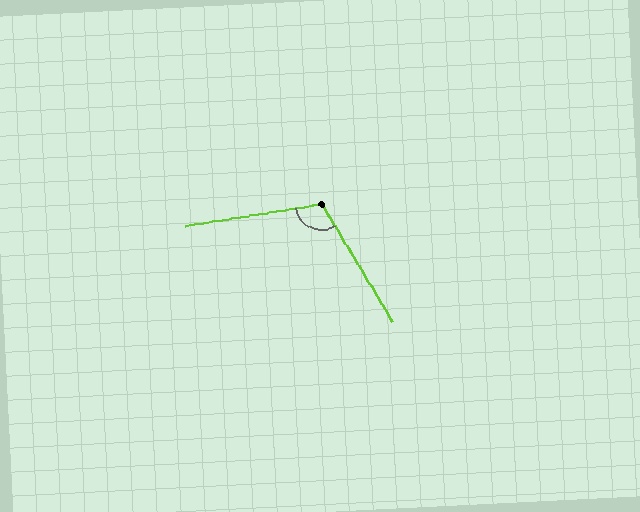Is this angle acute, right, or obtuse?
It is obtuse.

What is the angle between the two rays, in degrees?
Approximately 112 degrees.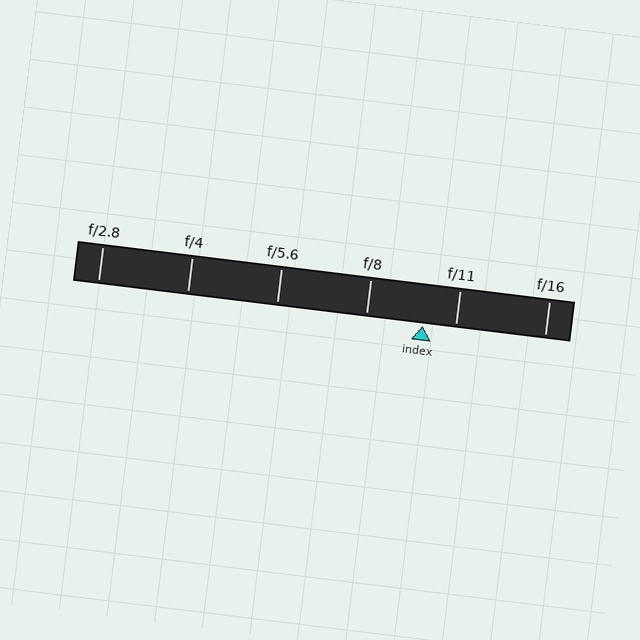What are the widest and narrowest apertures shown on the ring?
The widest aperture shown is f/2.8 and the narrowest is f/16.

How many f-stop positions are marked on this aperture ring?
There are 6 f-stop positions marked.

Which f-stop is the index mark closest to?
The index mark is closest to f/11.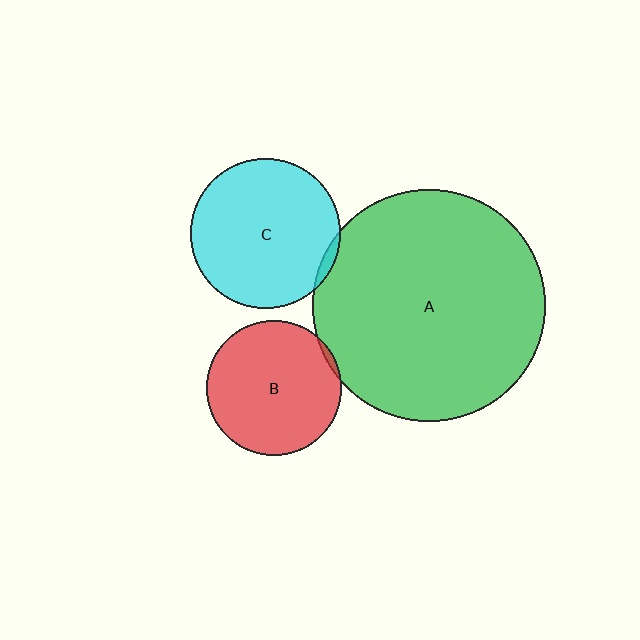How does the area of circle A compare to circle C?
Approximately 2.4 times.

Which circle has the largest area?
Circle A (green).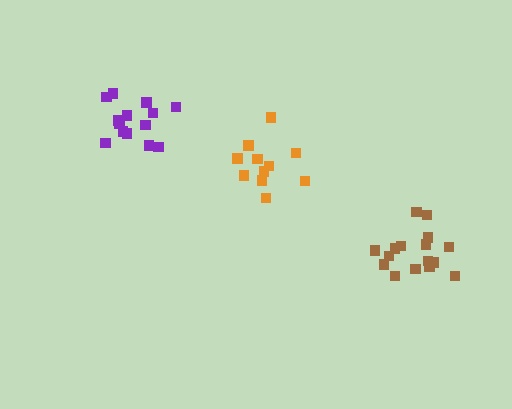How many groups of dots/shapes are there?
There are 3 groups.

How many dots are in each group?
Group 1: 14 dots, Group 2: 11 dots, Group 3: 16 dots (41 total).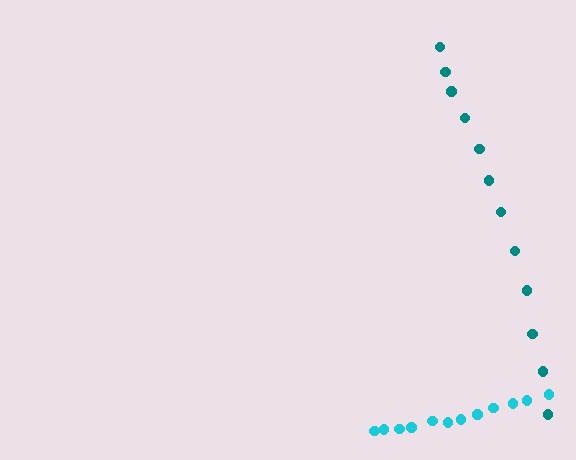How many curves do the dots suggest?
There are 2 distinct paths.